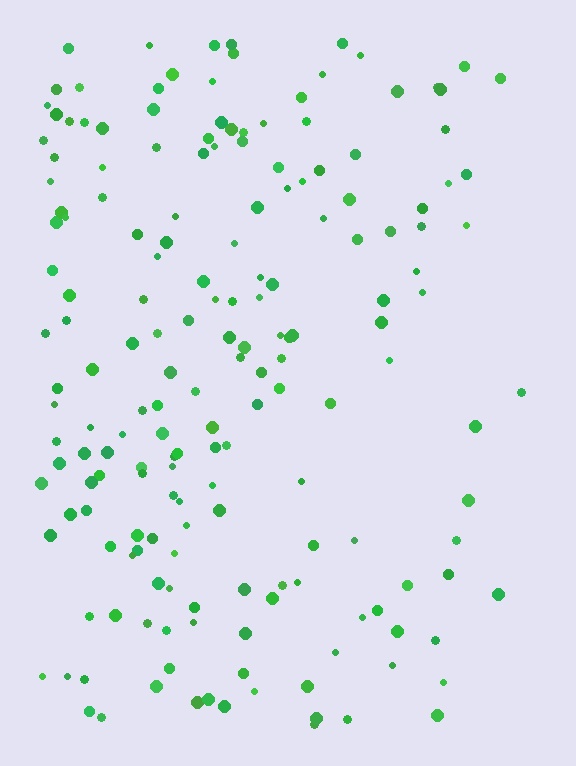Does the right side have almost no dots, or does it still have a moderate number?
Still a moderate number, just noticeably fewer than the left.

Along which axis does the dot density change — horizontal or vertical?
Horizontal.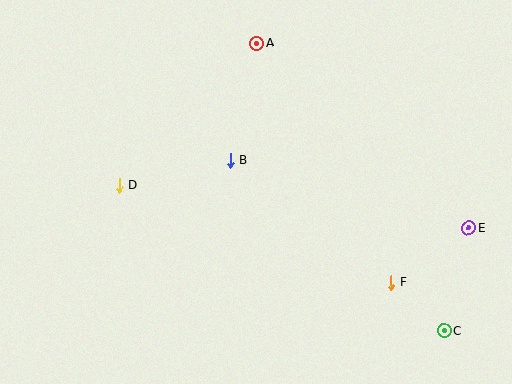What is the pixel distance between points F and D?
The distance between F and D is 289 pixels.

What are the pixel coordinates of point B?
Point B is at (230, 161).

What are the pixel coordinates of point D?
Point D is at (119, 185).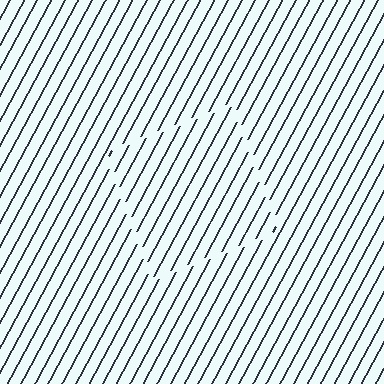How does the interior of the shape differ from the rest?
The interior of the shape contains the same grating, shifted by half a period — the contour is defined by the phase discontinuity where line-ends from the inner and outer gratings abut.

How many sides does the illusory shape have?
4 sides — the line-ends trace a square.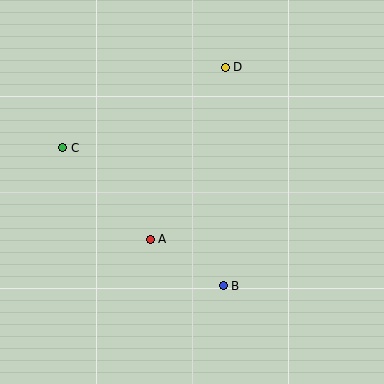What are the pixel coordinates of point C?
Point C is at (63, 148).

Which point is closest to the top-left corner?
Point C is closest to the top-left corner.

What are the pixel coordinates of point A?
Point A is at (150, 239).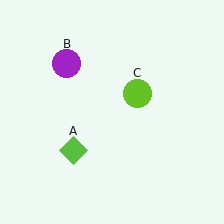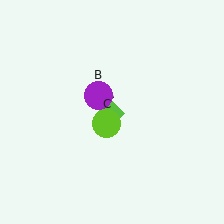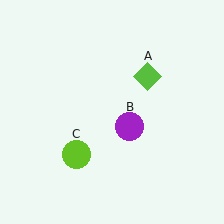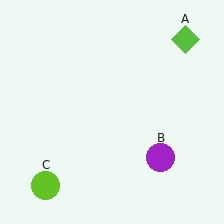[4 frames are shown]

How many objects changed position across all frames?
3 objects changed position: lime diamond (object A), purple circle (object B), lime circle (object C).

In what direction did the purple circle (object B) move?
The purple circle (object B) moved down and to the right.